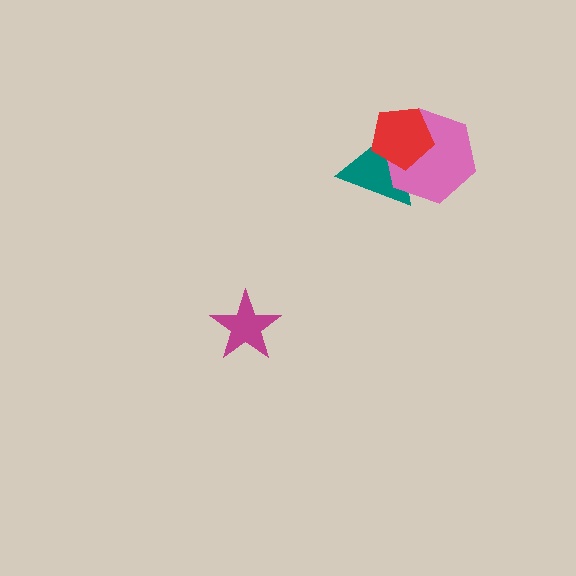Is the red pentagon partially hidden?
No, no other shape covers it.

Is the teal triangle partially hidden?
Yes, it is partially covered by another shape.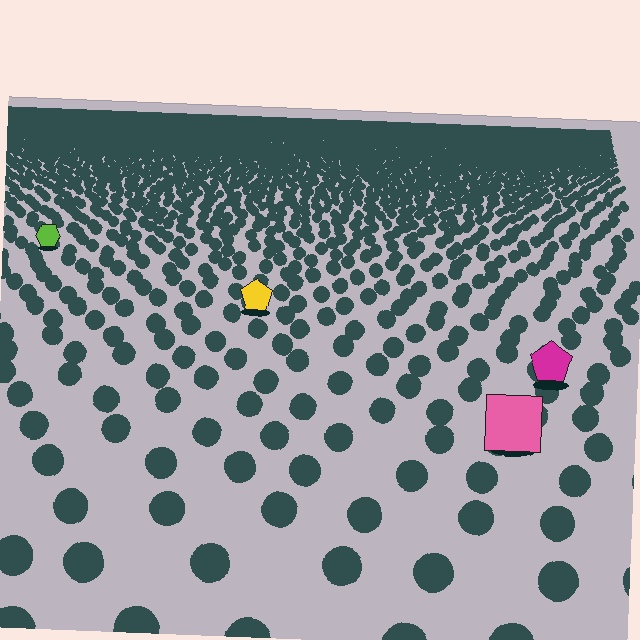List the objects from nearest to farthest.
From nearest to farthest: the pink square, the magenta pentagon, the yellow pentagon, the lime hexagon.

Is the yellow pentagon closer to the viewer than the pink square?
No. The pink square is closer — you can tell from the texture gradient: the ground texture is coarser near it.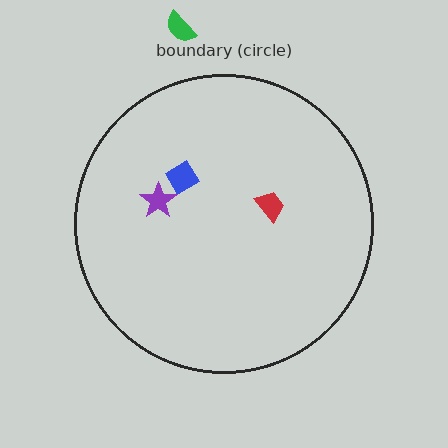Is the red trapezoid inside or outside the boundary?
Inside.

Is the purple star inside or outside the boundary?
Inside.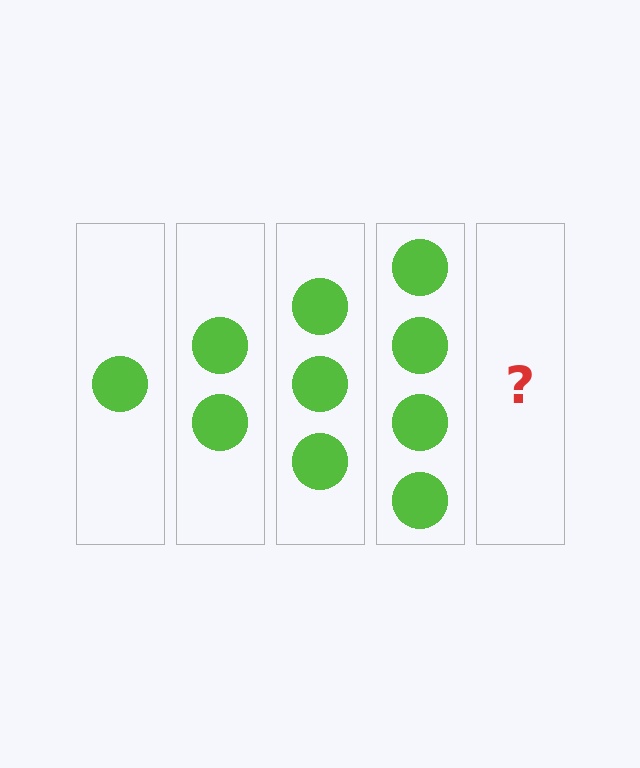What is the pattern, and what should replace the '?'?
The pattern is that each step adds one more circle. The '?' should be 5 circles.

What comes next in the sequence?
The next element should be 5 circles.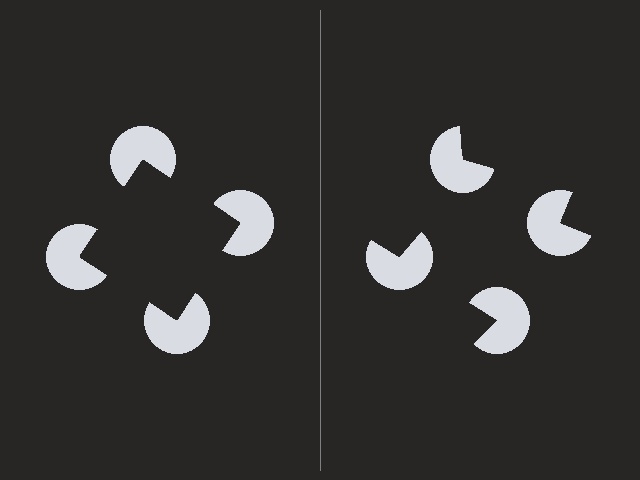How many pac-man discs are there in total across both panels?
8 — 4 on each side.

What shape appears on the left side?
An illusory square.